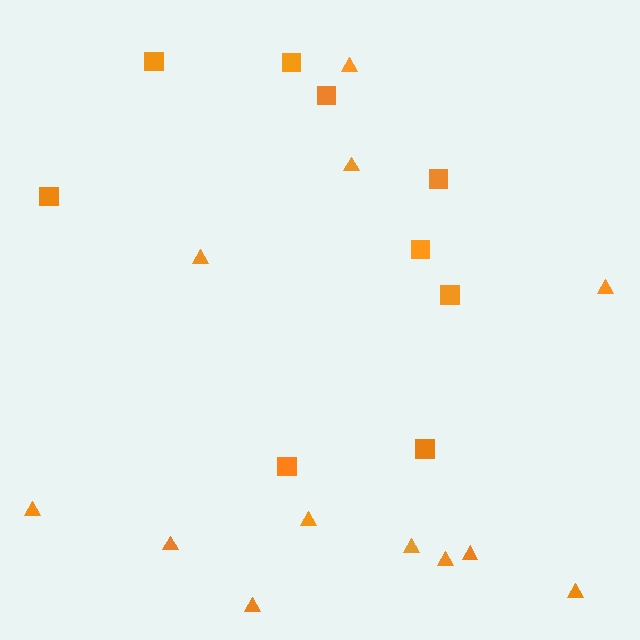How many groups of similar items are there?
There are 2 groups: one group of squares (9) and one group of triangles (12).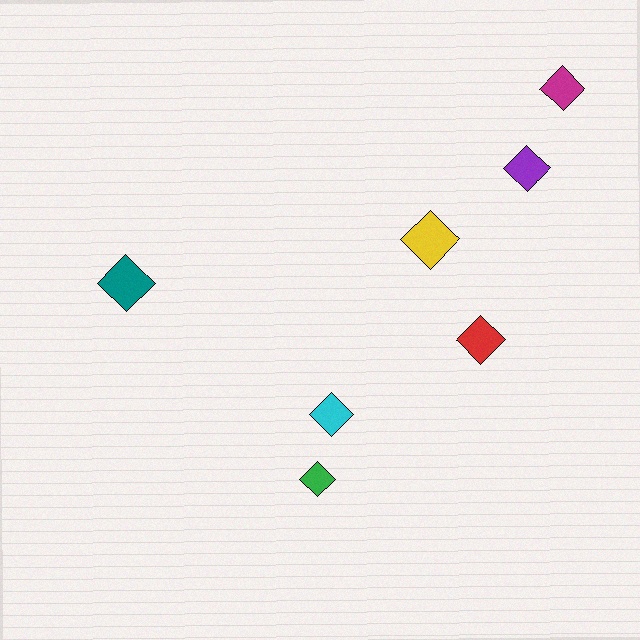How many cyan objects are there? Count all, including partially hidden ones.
There is 1 cyan object.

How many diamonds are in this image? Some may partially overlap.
There are 7 diamonds.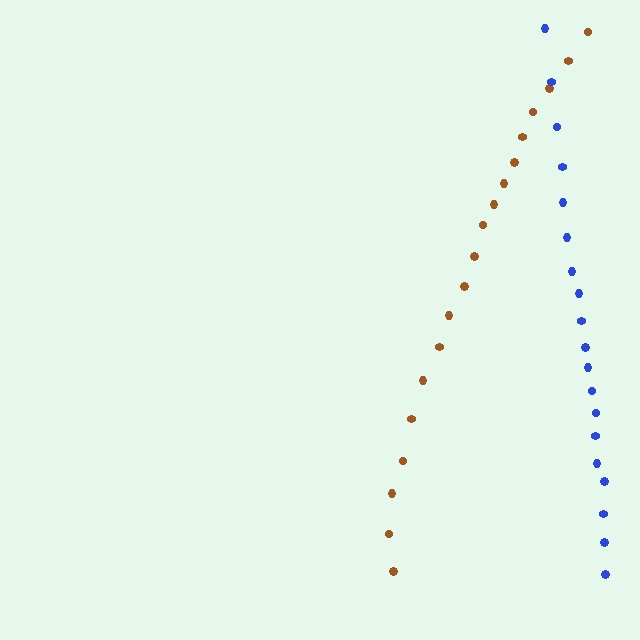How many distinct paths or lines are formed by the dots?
There are 2 distinct paths.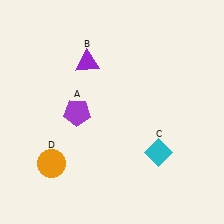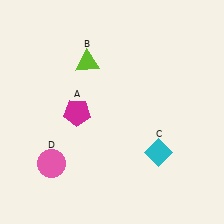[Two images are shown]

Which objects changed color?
A changed from purple to magenta. B changed from purple to lime. D changed from orange to pink.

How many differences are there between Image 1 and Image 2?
There are 3 differences between the two images.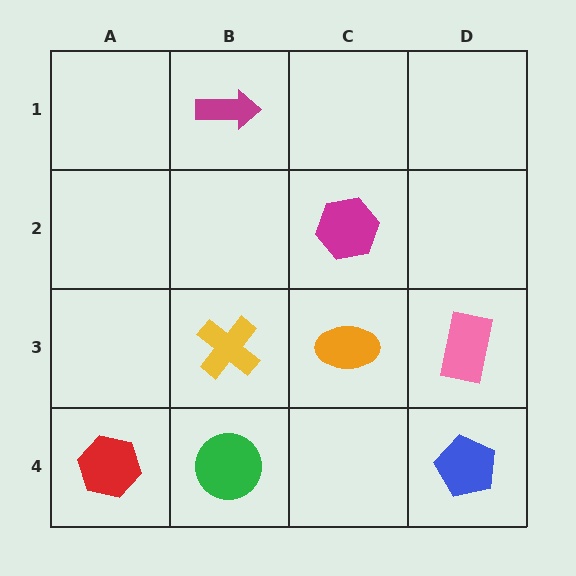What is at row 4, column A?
A red hexagon.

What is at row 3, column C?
An orange ellipse.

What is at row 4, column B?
A green circle.